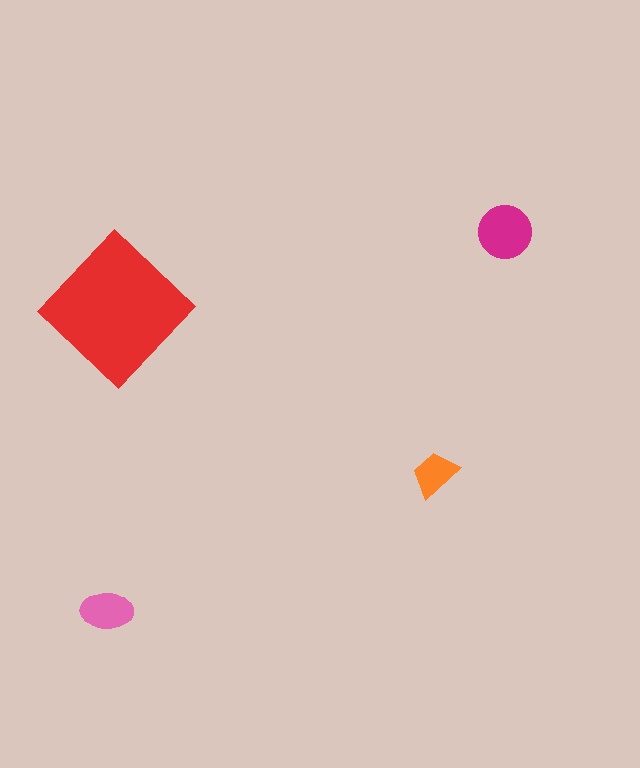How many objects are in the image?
There are 4 objects in the image.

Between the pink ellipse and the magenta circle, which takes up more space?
The magenta circle.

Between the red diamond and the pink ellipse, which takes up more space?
The red diamond.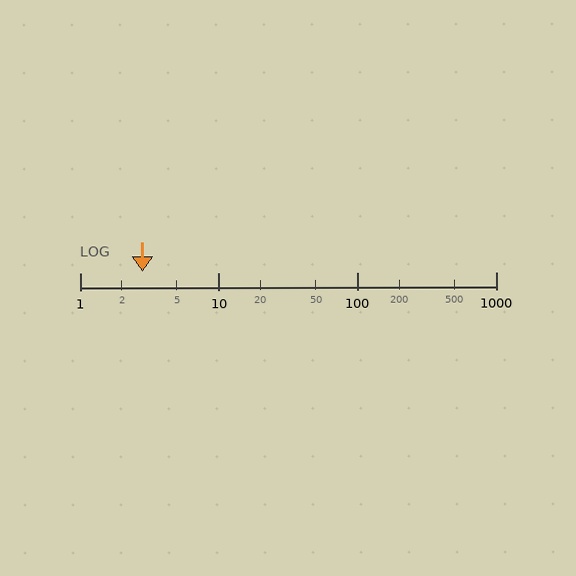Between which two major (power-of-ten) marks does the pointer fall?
The pointer is between 1 and 10.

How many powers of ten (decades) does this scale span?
The scale spans 3 decades, from 1 to 1000.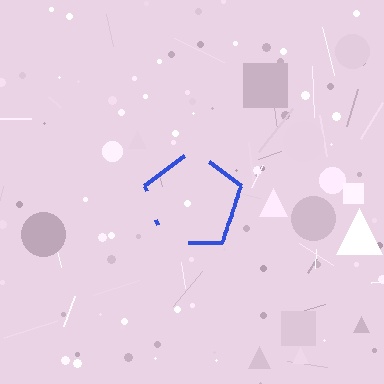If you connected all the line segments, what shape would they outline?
They would outline a pentagon.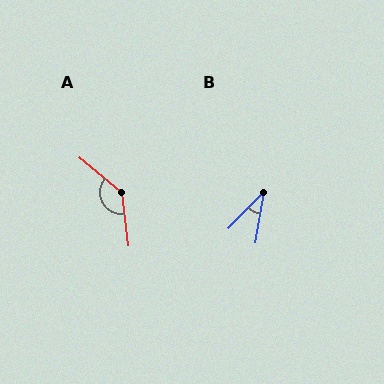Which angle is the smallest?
B, at approximately 35 degrees.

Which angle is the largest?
A, at approximately 137 degrees.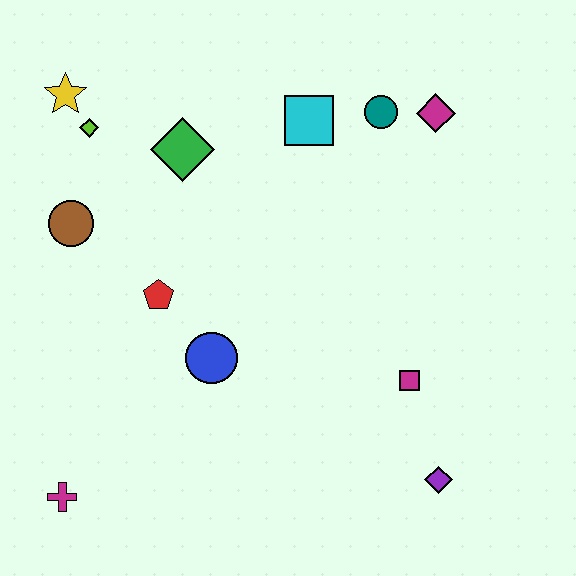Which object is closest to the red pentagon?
The blue circle is closest to the red pentagon.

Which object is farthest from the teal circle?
The magenta cross is farthest from the teal circle.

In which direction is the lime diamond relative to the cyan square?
The lime diamond is to the left of the cyan square.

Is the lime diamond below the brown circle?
No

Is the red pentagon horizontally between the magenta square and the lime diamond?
Yes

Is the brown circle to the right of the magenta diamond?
No